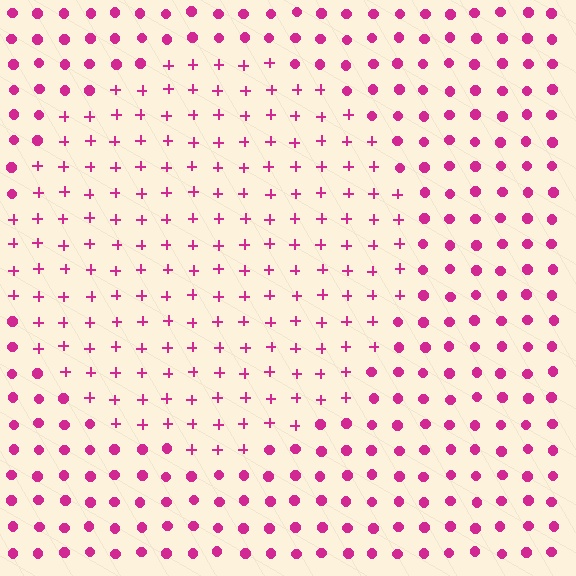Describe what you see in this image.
The image is filled with small magenta elements arranged in a uniform grid. A circle-shaped region contains plus signs, while the surrounding area contains circles. The boundary is defined purely by the change in element shape.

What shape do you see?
I see a circle.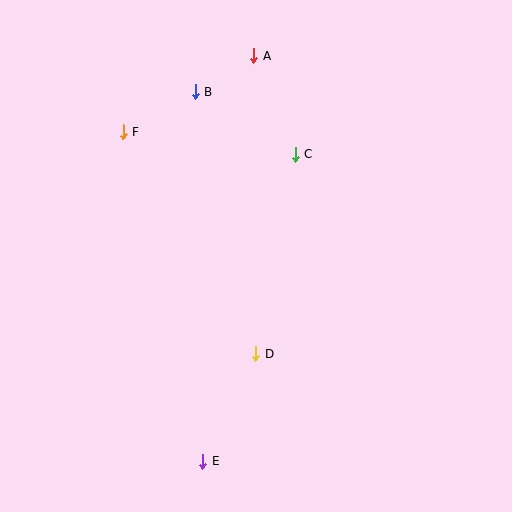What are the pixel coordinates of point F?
Point F is at (123, 132).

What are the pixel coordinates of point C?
Point C is at (295, 155).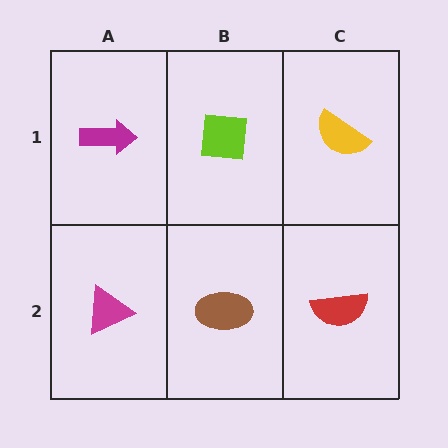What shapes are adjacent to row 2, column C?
A yellow semicircle (row 1, column C), a brown ellipse (row 2, column B).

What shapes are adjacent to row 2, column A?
A magenta arrow (row 1, column A), a brown ellipse (row 2, column B).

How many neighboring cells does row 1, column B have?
3.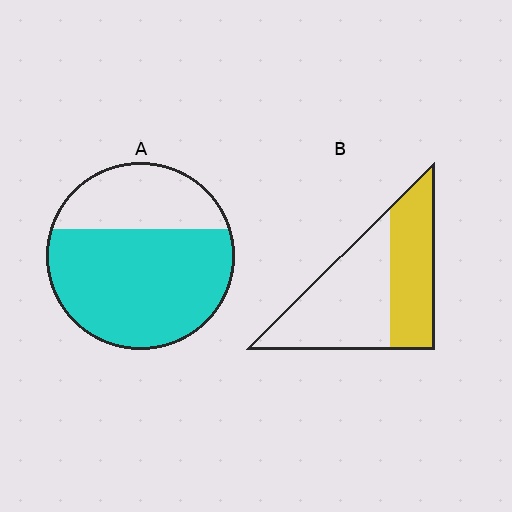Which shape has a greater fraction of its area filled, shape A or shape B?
Shape A.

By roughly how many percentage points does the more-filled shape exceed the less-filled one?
By roughly 25 percentage points (A over B).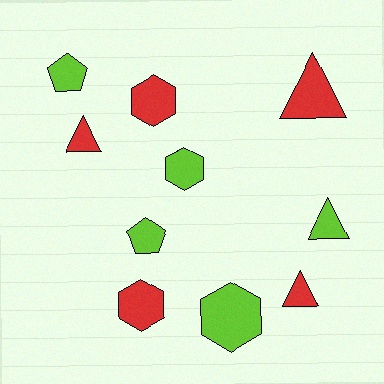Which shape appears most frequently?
Hexagon, with 4 objects.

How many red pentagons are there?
There are no red pentagons.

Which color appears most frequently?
Lime, with 5 objects.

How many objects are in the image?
There are 10 objects.